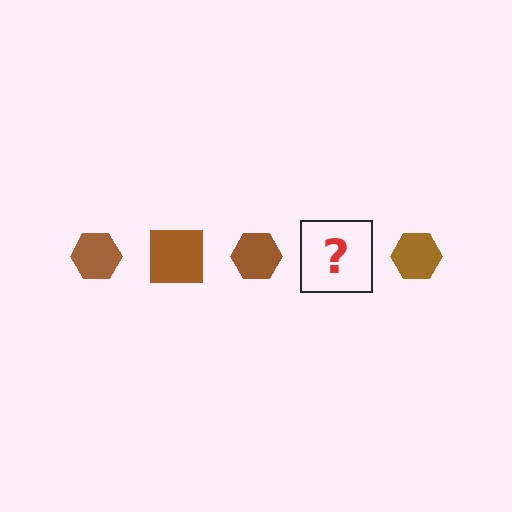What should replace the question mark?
The question mark should be replaced with a brown square.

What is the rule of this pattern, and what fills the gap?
The rule is that the pattern cycles through hexagon, square shapes in brown. The gap should be filled with a brown square.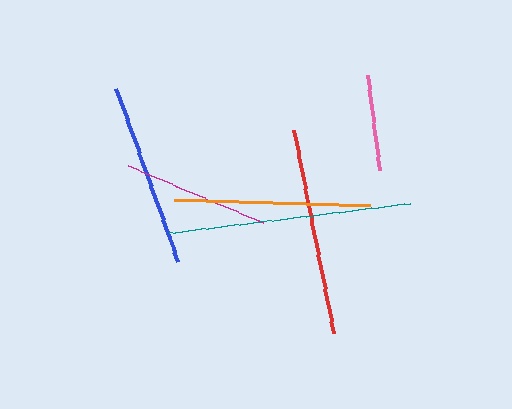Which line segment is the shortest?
The pink line is the shortest at approximately 95 pixels.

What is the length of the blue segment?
The blue segment is approximately 184 pixels long.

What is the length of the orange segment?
The orange segment is approximately 197 pixels long.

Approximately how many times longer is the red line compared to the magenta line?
The red line is approximately 1.4 times the length of the magenta line.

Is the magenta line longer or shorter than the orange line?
The orange line is longer than the magenta line.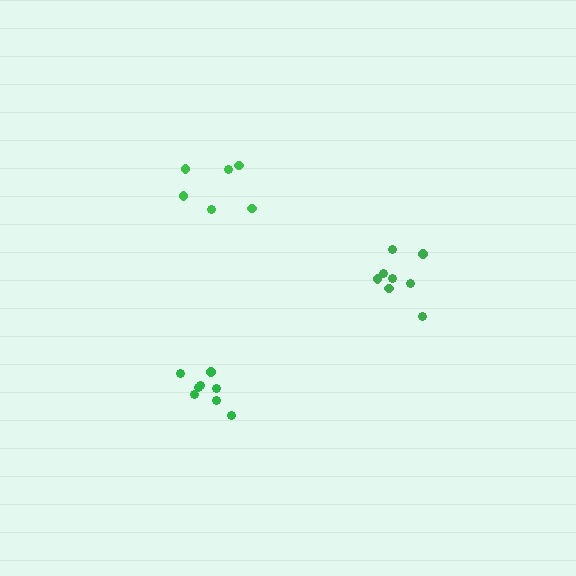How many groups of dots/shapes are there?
There are 3 groups.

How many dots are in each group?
Group 1: 8 dots, Group 2: 6 dots, Group 3: 8 dots (22 total).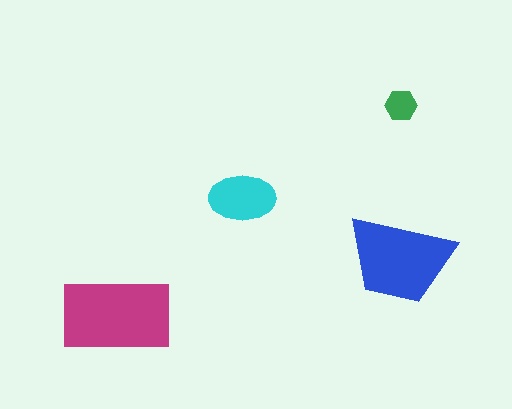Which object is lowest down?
The magenta rectangle is bottommost.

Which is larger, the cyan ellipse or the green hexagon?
The cyan ellipse.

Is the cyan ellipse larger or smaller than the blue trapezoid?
Smaller.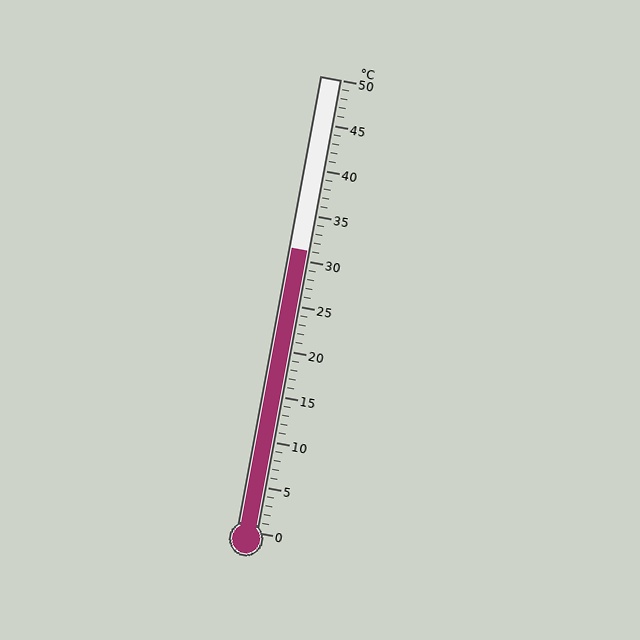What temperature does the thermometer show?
The thermometer shows approximately 31°C.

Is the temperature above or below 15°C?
The temperature is above 15°C.